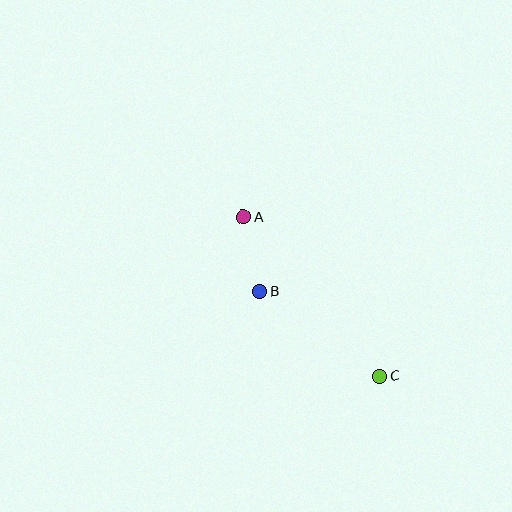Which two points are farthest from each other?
Points A and C are farthest from each other.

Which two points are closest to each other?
Points A and B are closest to each other.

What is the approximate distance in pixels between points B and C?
The distance between B and C is approximately 147 pixels.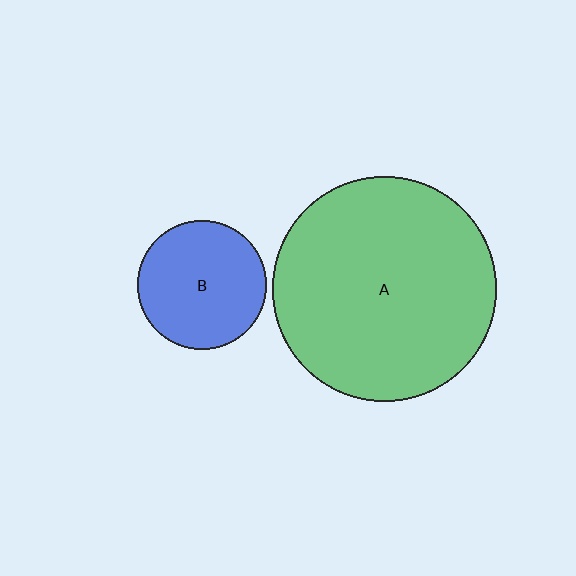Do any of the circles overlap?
No, none of the circles overlap.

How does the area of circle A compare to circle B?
Approximately 3.0 times.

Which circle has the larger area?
Circle A (green).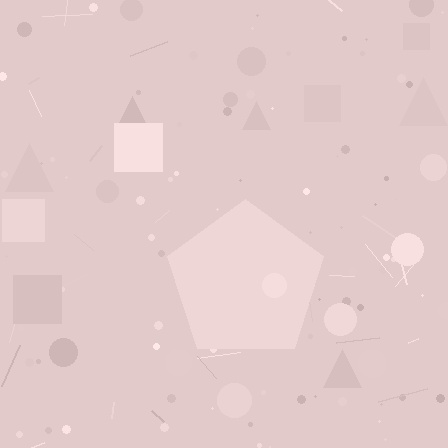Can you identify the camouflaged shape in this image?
The camouflaged shape is a pentagon.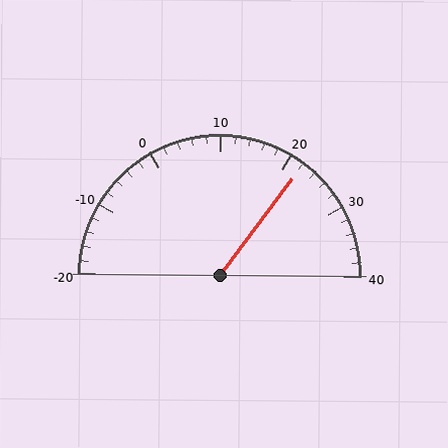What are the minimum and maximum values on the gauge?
The gauge ranges from -20 to 40.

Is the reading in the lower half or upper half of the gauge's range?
The reading is in the upper half of the range (-20 to 40).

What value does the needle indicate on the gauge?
The needle indicates approximately 22.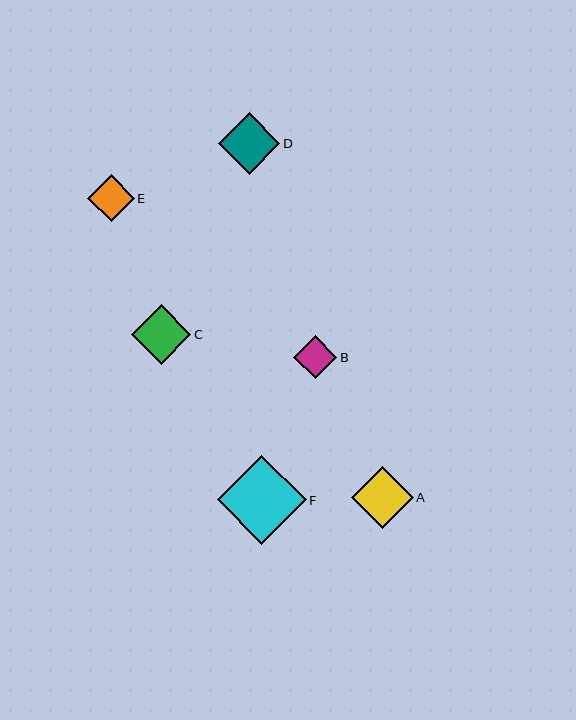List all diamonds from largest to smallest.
From largest to smallest: F, D, A, C, E, B.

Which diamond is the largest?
Diamond F is the largest with a size of approximately 89 pixels.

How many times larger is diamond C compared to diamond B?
Diamond C is approximately 1.4 times the size of diamond B.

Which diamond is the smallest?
Diamond B is the smallest with a size of approximately 43 pixels.